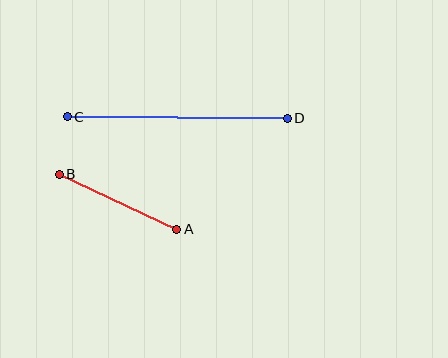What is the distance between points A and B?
The distance is approximately 130 pixels.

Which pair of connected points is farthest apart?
Points C and D are farthest apart.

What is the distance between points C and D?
The distance is approximately 220 pixels.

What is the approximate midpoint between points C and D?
The midpoint is at approximately (177, 117) pixels.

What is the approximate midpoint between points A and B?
The midpoint is at approximately (118, 202) pixels.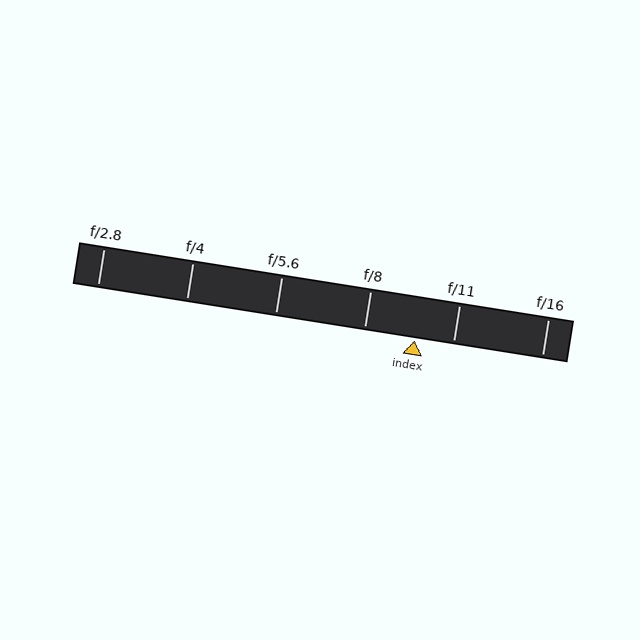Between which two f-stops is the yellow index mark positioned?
The index mark is between f/8 and f/11.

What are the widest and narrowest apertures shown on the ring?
The widest aperture shown is f/2.8 and the narrowest is f/16.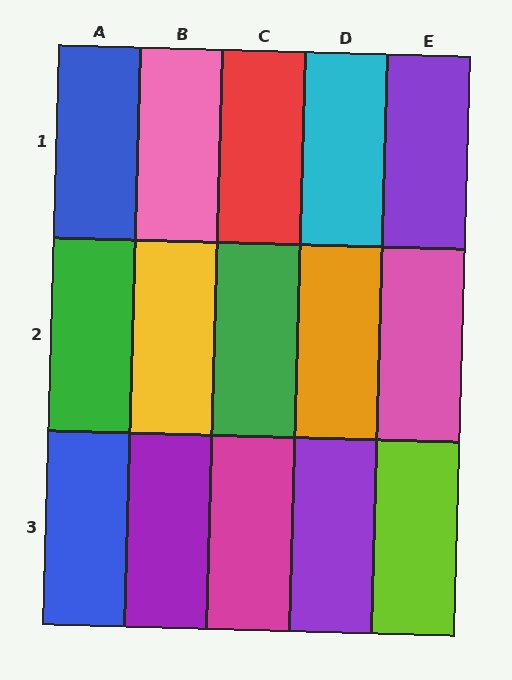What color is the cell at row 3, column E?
Lime.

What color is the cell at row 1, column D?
Cyan.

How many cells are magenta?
1 cell is magenta.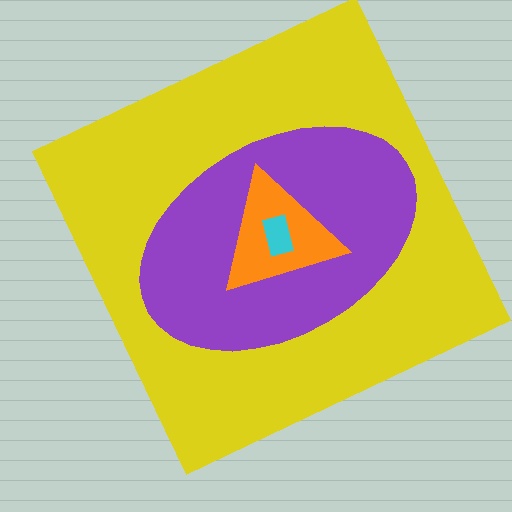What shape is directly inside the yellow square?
The purple ellipse.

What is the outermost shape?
The yellow square.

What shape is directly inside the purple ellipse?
The orange triangle.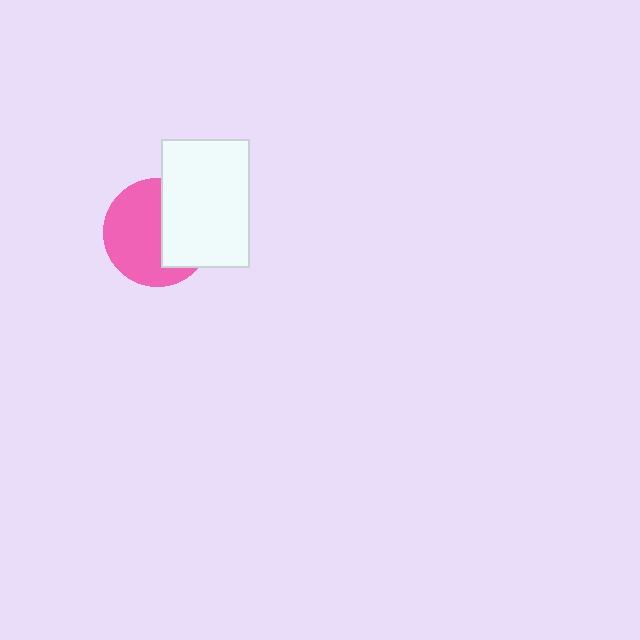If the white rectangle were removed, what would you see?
You would see the complete pink circle.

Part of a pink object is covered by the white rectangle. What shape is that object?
It is a circle.